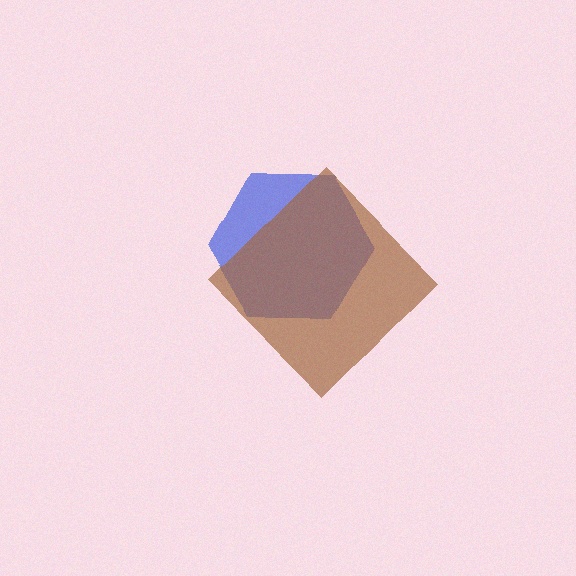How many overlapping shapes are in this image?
There are 2 overlapping shapes in the image.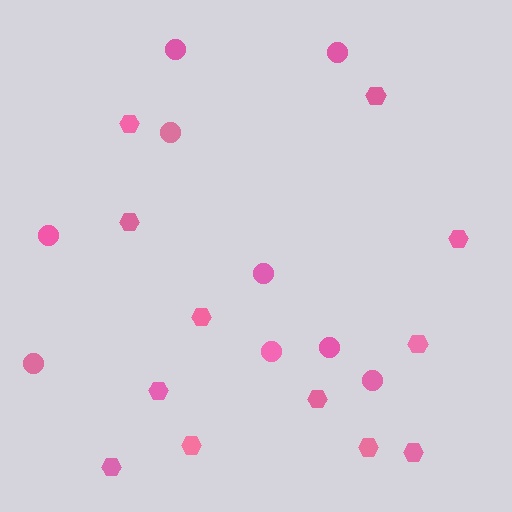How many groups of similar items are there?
There are 2 groups: one group of circles (9) and one group of hexagons (12).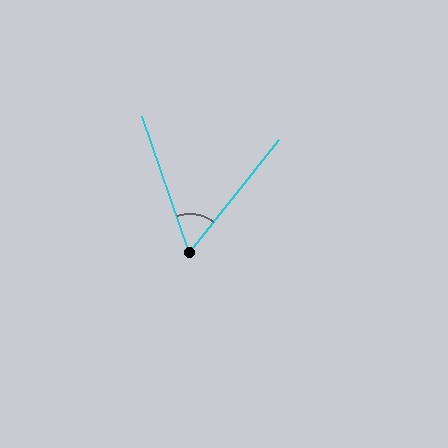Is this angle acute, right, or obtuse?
It is acute.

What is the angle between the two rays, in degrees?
Approximately 58 degrees.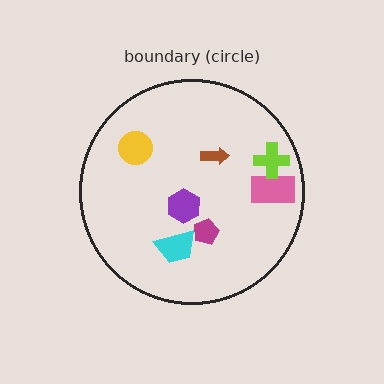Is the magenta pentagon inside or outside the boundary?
Inside.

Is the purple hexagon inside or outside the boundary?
Inside.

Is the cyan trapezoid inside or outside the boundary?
Inside.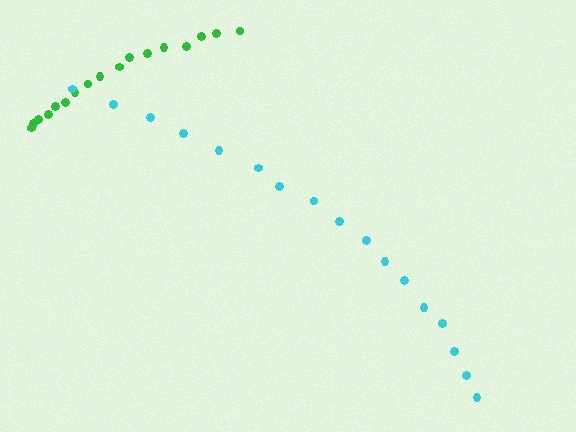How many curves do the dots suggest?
There are 2 distinct paths.